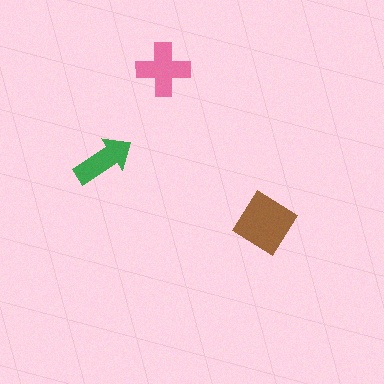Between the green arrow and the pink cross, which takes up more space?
The pink cross.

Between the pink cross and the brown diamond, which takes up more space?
The brown diamond.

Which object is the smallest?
The green arrow.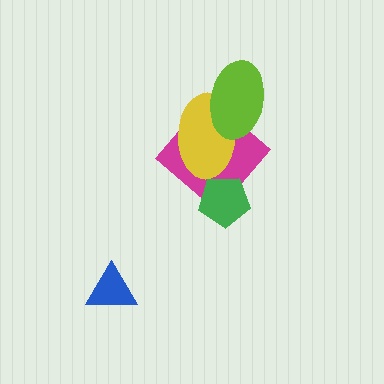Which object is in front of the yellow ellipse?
The lime ellipse is in front of the yellow ellipse.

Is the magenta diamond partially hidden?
Yes, it is partially covered by another shape.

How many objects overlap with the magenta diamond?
3 objects overlap with the magenta diamond.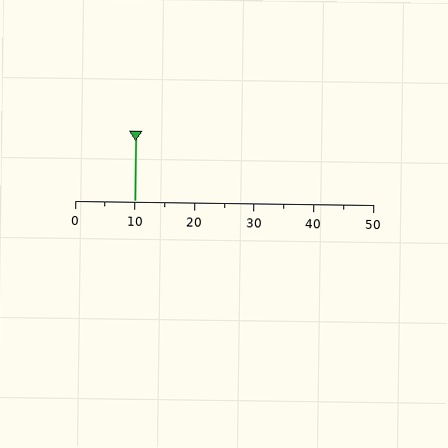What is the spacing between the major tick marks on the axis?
The major ticks are spaced 10 apart.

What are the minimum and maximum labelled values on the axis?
The axis runs from 0 to 50.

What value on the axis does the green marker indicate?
The marker indicates approximately 10.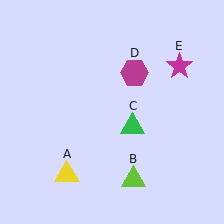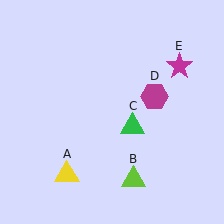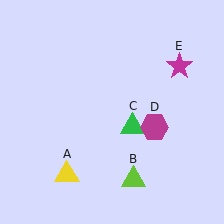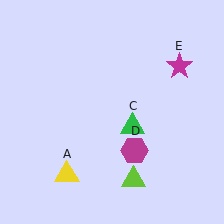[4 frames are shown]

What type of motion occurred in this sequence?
The magenta hexagon (object D) rotated clockwise around the center of the scene.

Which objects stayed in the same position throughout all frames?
Yellow triangle (object A) and lime triangle (object B) and green triangle (object C) and magenta star (object E) remained stationary.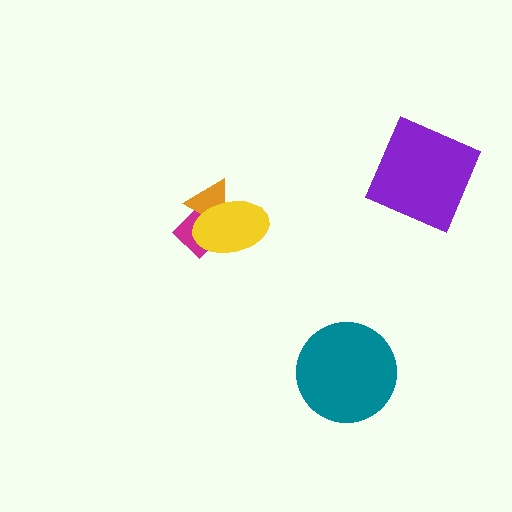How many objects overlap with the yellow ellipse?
2 objects overlap with the yellow ellipse.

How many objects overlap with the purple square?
0 objects overlap with the purple square.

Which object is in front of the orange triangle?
The yellow ellipse is in front of the orange triangle.